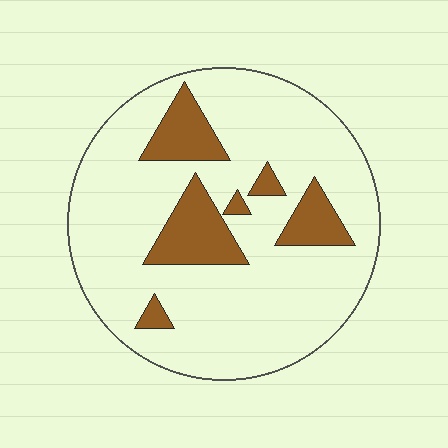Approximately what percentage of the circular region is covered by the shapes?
Approximately 20%.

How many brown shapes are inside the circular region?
6.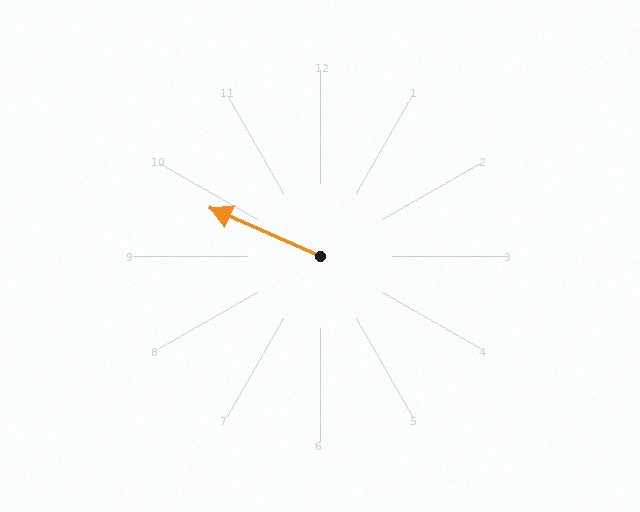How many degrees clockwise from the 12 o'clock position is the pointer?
Approximately 294 degrees.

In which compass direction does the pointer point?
Northwest.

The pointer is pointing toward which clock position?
Roughly 10 o'clock.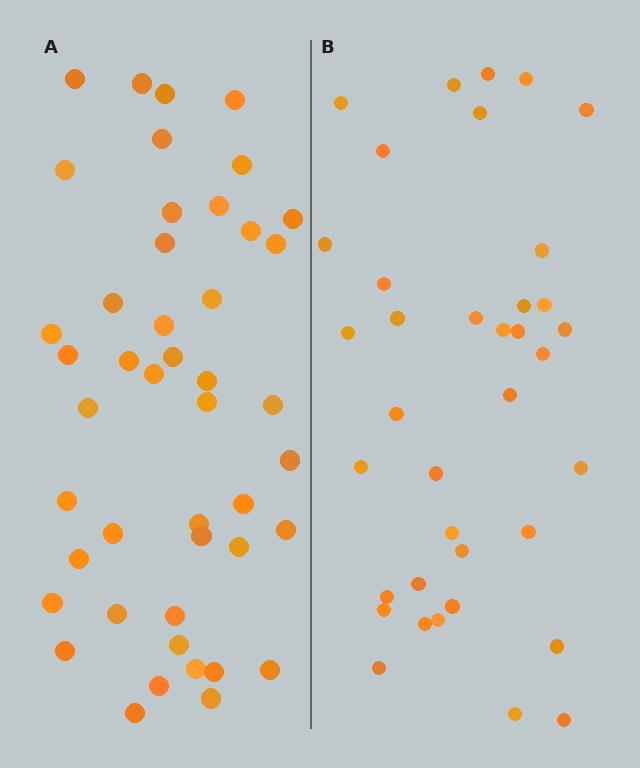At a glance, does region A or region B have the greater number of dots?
Region A (the left region) has more dots.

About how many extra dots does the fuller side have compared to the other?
Region A has roughly 8 or so more dots than region B.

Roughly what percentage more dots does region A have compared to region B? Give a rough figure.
About 20% more.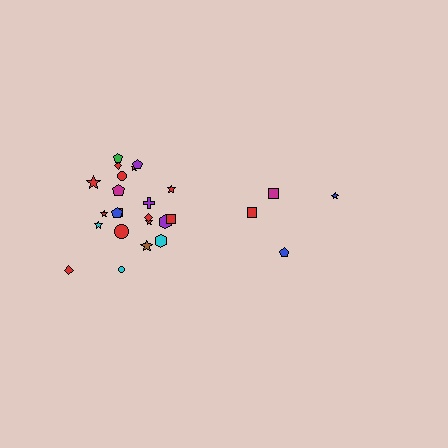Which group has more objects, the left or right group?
The left group.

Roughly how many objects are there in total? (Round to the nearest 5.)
Roughly 25 objects in total.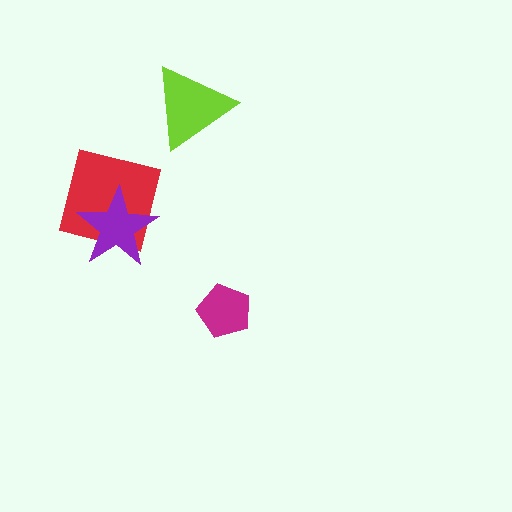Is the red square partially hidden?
Yes, it is partially covered by another shape.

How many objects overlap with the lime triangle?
0 objects overlap with the lime triangle.